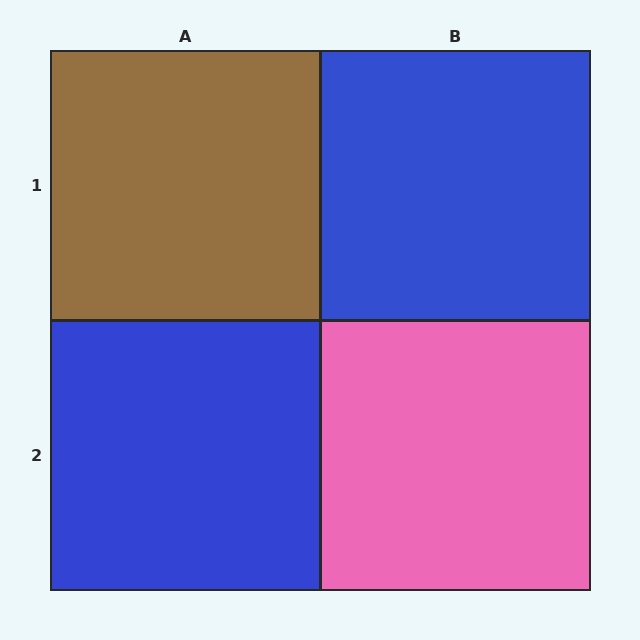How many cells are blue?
2 cells are blue.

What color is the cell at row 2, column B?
Pink.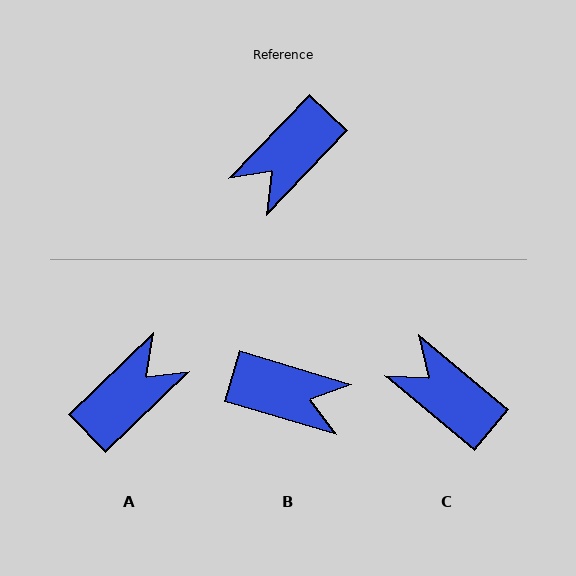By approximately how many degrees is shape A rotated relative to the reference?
Approximately 178 degrees counter-clockwise.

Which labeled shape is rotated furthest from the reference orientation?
A, about 178 degrees away.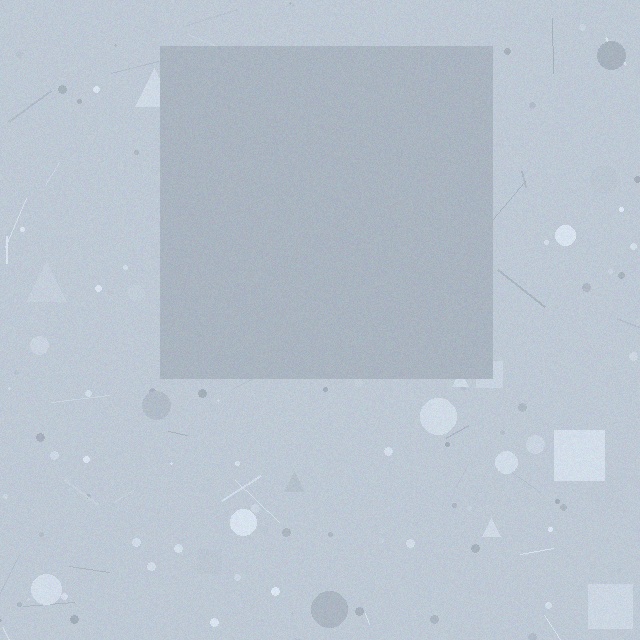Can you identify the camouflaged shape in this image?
The camouflaged shape is a square.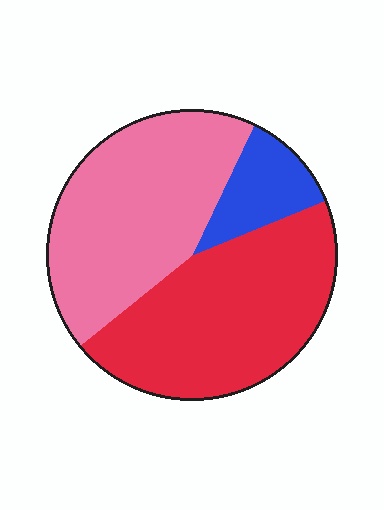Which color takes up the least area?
Blue, at roughly 10%.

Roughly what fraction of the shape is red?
Red covers about 45% of the shape.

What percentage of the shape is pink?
Pink takes up about two fifths (2/5) of the shape.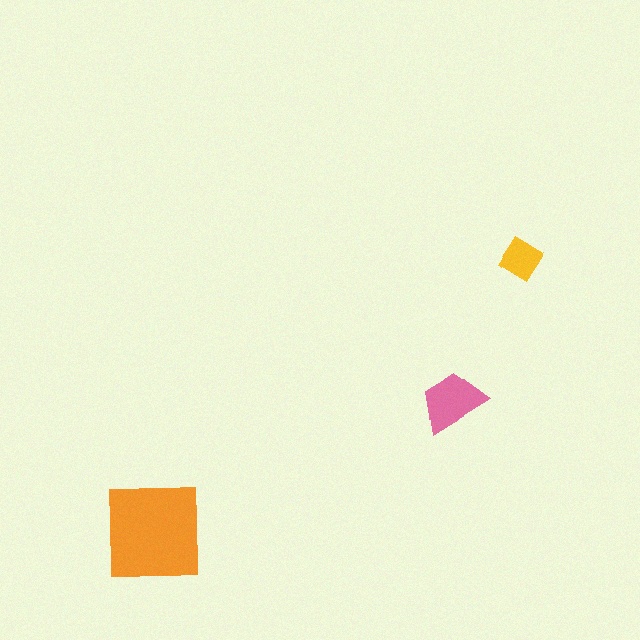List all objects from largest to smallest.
The orange square, the pink trapezoid, the yellow diamond.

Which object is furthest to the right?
The yellow diamond is rightmost.